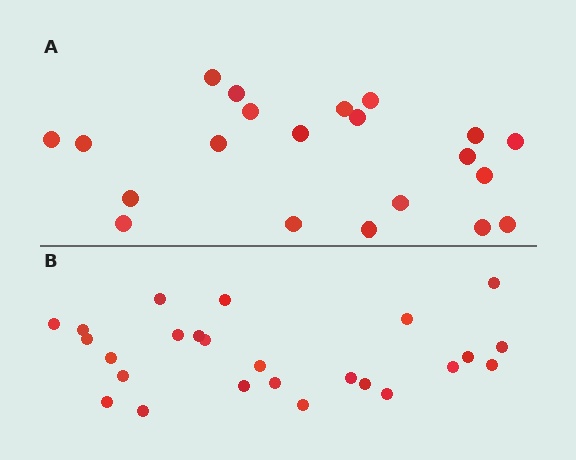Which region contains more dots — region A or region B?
Region B (the bottom region) has more dots.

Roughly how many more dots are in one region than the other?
Region B has about 4 more dots than region A.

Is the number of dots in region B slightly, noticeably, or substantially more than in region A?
Region B has only slightly more — the two regions are fairly close. The ratio is roughly 1.2 to 1.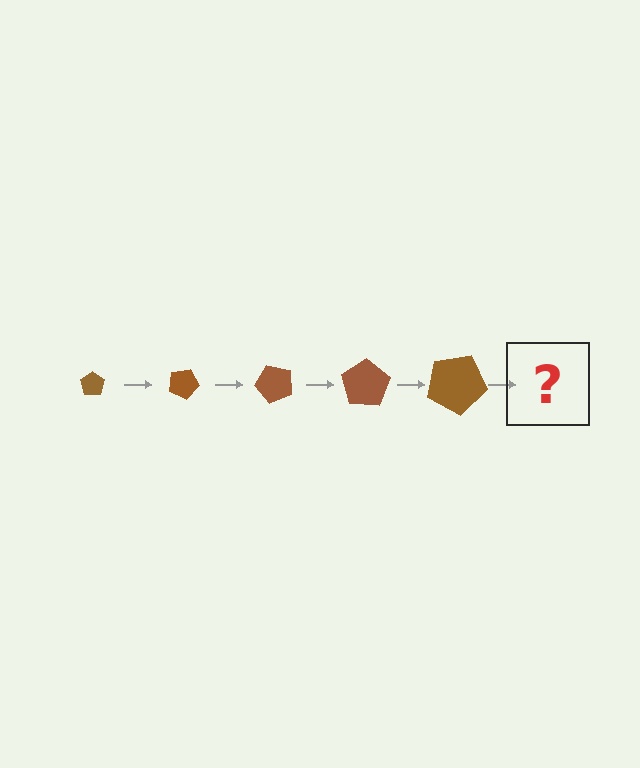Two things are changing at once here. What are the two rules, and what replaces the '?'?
The two rules are that the pentagon grows larger each step and it rotates 25 degrees each step. The '?' should be a pentagon, larger than the previous one and rotated 125 degrees from the start.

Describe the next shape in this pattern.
It should be a pentagon, larger than the previous one and rotated 125 degrees from the start.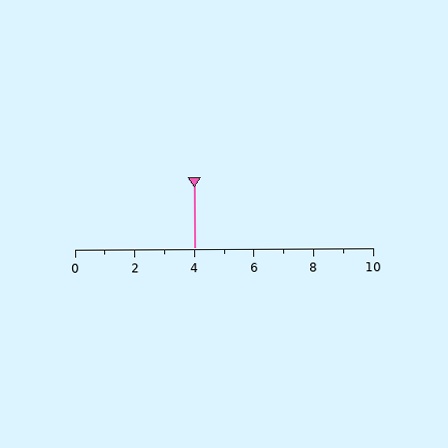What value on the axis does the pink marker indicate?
The marker indicates approximately 4.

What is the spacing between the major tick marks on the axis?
The major ticks are spaced 2 apart.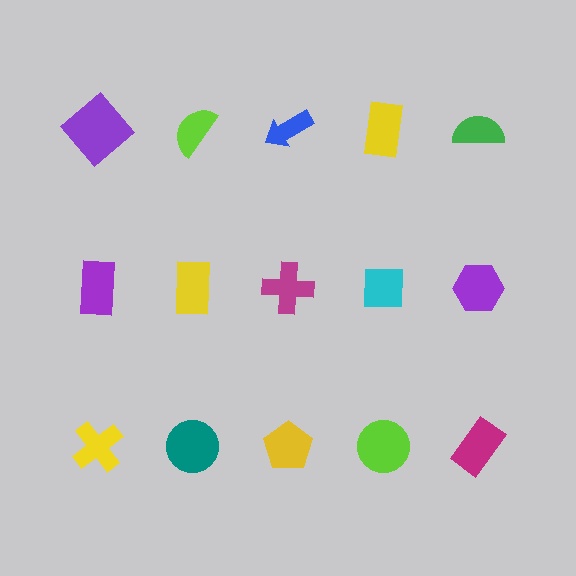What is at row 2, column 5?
A purple hexagon.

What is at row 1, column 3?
A blue arrow.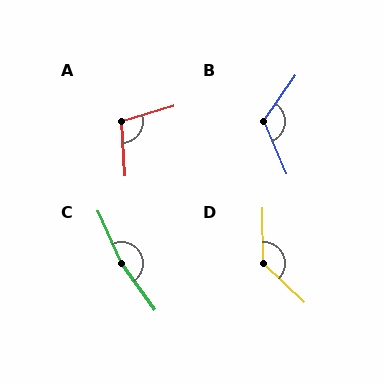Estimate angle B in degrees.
Approximately 122 degrees.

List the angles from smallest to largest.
A (103°), B (122°), D (135°), C (168°).